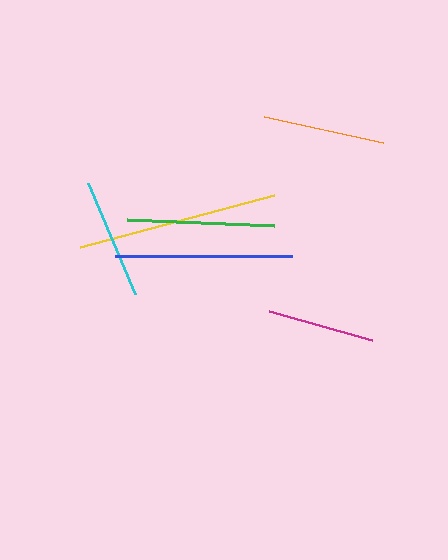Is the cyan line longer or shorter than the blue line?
The blue line is longer than the cyan line.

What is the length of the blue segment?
The blue segment is approximately 177 pixels long.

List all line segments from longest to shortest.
From longest to shortest: yellow, blue, green, orange, cyan, magenta.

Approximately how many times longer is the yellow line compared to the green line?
The yellow line is approximately 1.4 times the length of the green line.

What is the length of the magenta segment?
The magenta segment is approximately 107 pixels long.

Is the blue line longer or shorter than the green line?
The blue line is longer than the green line.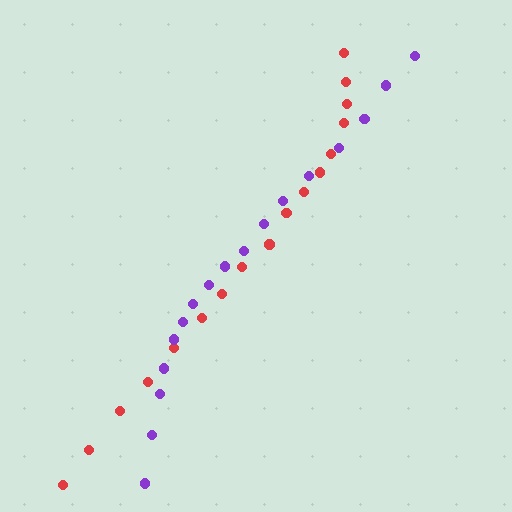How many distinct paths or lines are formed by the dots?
There are 2 distinct paths.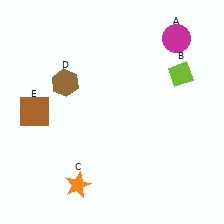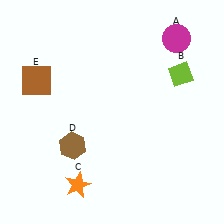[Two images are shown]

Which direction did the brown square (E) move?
The brown square (E) moved up.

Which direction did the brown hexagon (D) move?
The brown hexagon (D) moved down.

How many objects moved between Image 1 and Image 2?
2 objects moved between the two images.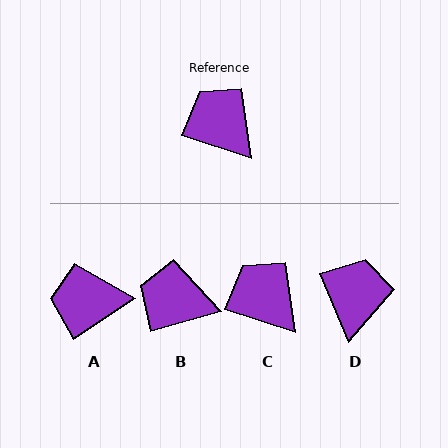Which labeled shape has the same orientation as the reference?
C.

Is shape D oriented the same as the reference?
No, it is off by about 50 degrees.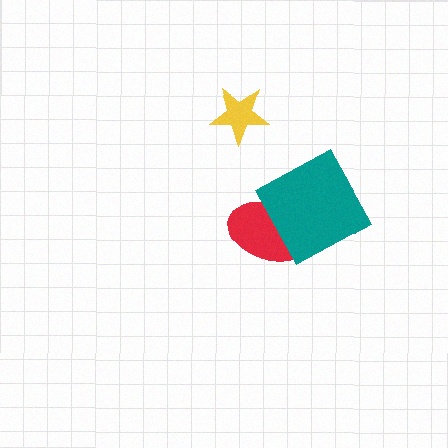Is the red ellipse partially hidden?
Yes, it is partially covered by another shape.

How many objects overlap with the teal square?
1 object overlaps with the teal square.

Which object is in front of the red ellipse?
The teal square is in front of the red ellipse.